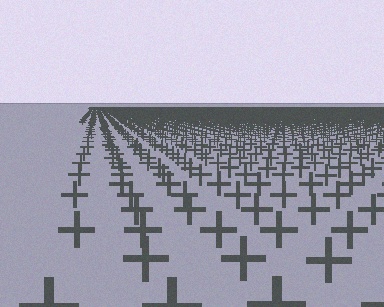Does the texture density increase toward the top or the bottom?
Density increases toward the top.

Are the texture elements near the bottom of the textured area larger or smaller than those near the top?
Larger. Near the bottom, elements are closer to the viewer and appear at a bigger on-screen size.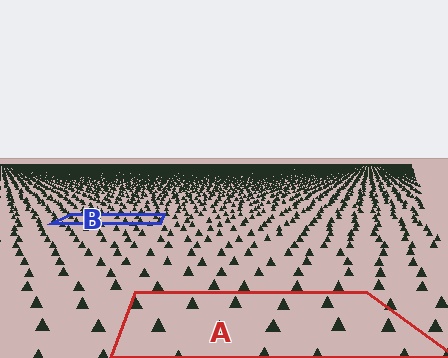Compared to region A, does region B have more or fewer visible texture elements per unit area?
Region B has more texture elements per unit area — they are packed more densely because it is farther away.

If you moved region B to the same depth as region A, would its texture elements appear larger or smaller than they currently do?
They would appear larger. At a closer depth, the same texture elements are projected at a bigger on-screen size.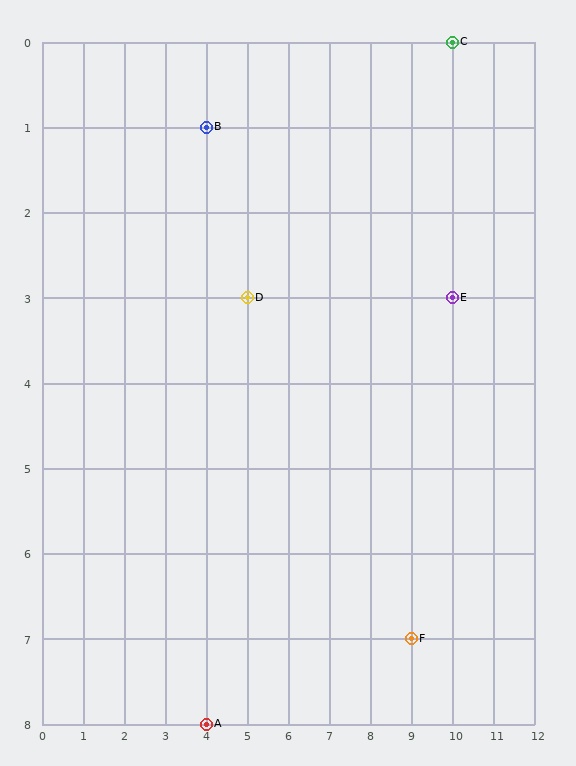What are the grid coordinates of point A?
Point A is at grid coordinates (4, 8).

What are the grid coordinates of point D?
Point D is at grid coordinates (5, 3).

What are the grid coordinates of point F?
Point F is at grid coordinates (9, 7).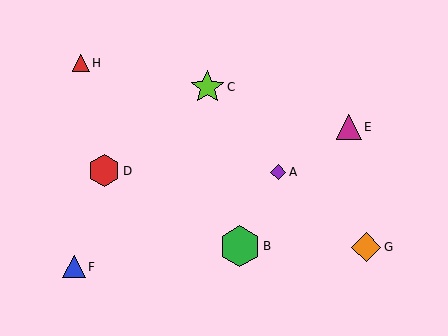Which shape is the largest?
The green hexagon (labeled B) is the largest.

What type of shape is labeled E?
Shape E is a magenta triangle.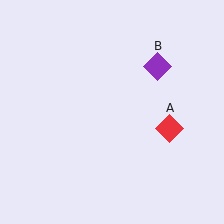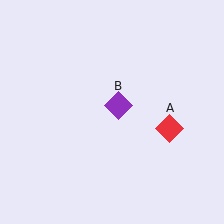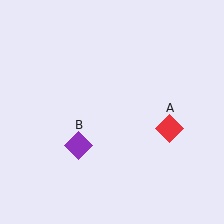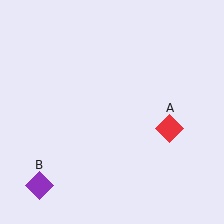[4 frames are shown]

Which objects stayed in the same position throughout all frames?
Red diamond (object A) remained stationary.